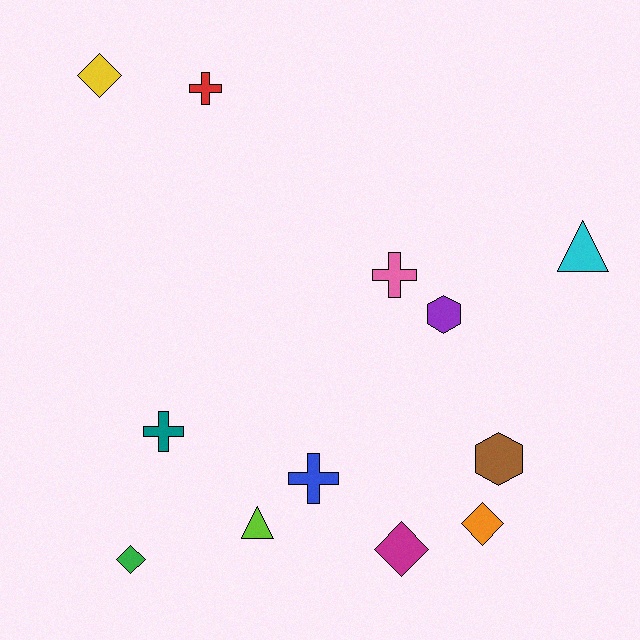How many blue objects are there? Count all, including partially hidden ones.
There is 1 blue object.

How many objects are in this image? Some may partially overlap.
There are 12 objects.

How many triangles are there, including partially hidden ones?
There are 2 triangles.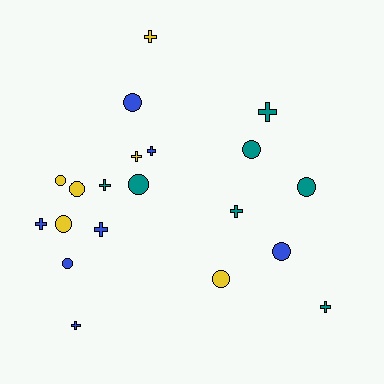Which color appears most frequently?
Teal, with 7 objects.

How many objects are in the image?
There are 20 objects.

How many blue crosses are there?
There are 4 blue crosses.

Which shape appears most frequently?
Circle, with 10 objects.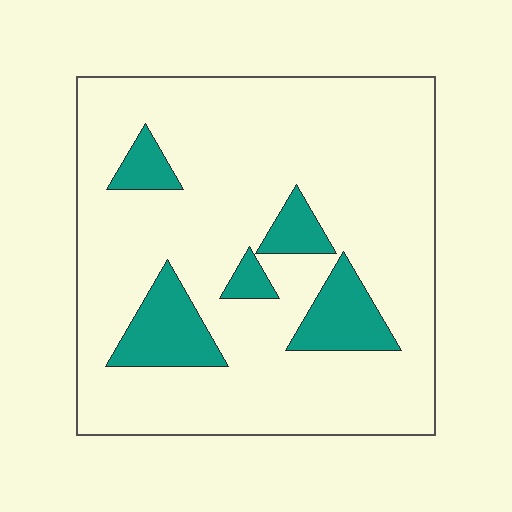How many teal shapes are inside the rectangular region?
5.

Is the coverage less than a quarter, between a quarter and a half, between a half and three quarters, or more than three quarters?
Less than a quarter.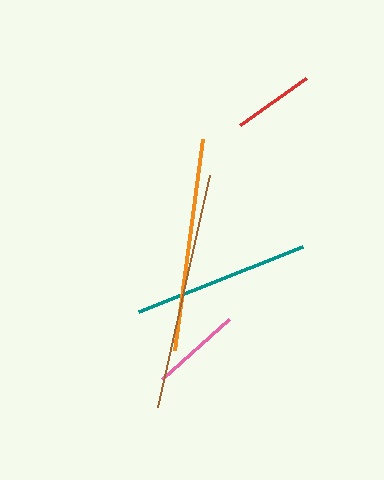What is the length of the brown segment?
The brown segment is approximately 238 pixels long.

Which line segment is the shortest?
The red line is the shortest at approximately 81 pixels.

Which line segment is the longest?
The brown line is the longest at approximately 238 pixels.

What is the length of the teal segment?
The teal segment is approximately 176 pixels long.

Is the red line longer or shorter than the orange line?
The orange line is longer than the red line.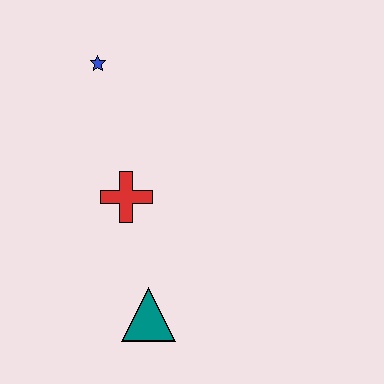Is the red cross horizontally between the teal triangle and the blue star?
Yes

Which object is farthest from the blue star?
The teal triangle is farthest from the blue star.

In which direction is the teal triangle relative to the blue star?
The teal triangle is below the blue star.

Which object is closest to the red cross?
The teal triangle is closest to the red cross.